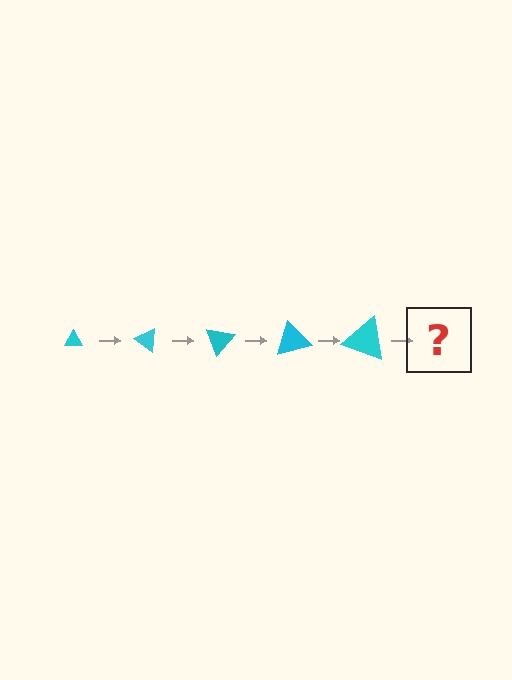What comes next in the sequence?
The next element should be a triangle, larger than the previous one and rotated 175 degrees from the start.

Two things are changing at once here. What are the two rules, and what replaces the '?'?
The two rules are that the triangle grows larger each step and it rotates 35 degrees each step. The '?' should be a triangle, larger than the previous one and rotated 175 degrees from the start.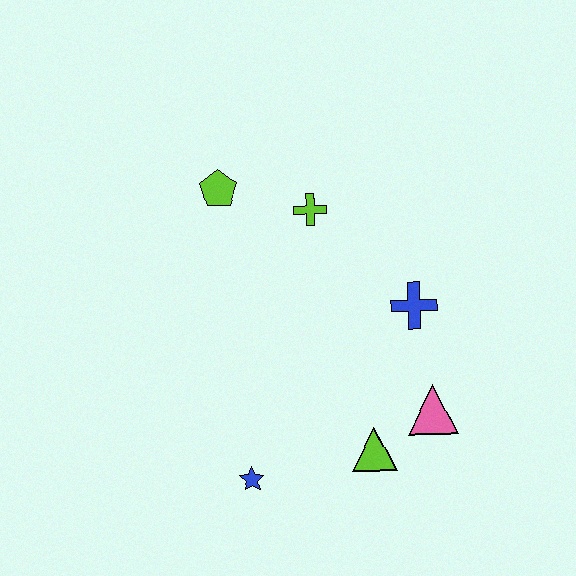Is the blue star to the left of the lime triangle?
Yes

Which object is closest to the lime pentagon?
The lime cross is closest to the lime pentagon.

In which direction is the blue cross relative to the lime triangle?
The blue cross is above the lime triangle.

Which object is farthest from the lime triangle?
The lime pentagon is farthest from the lime triangle.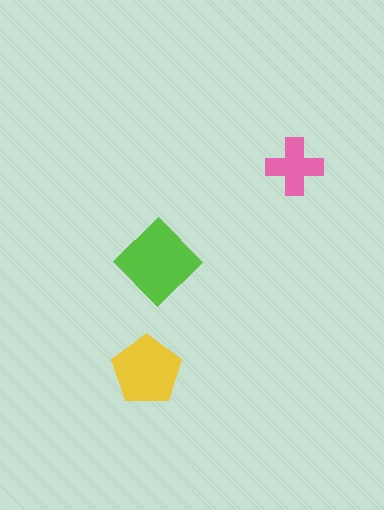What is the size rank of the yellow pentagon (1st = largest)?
2nd.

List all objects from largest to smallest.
The lime diamond, the yellow pentagon, the pink cross.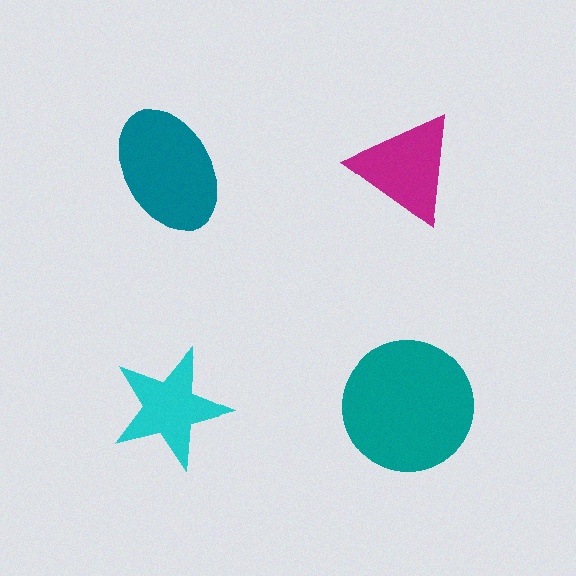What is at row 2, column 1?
A cyan star.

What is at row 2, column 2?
A teal circle.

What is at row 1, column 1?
A teal ellipse.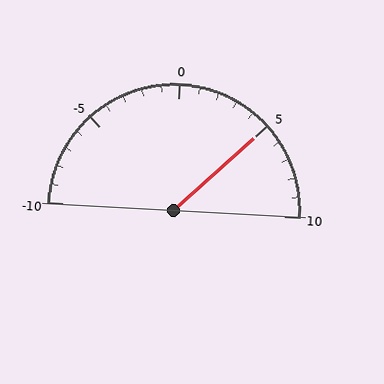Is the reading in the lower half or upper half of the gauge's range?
The reading is in the upper half of the range (-10 to 10).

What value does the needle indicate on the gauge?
The needle indicates approximately 5.